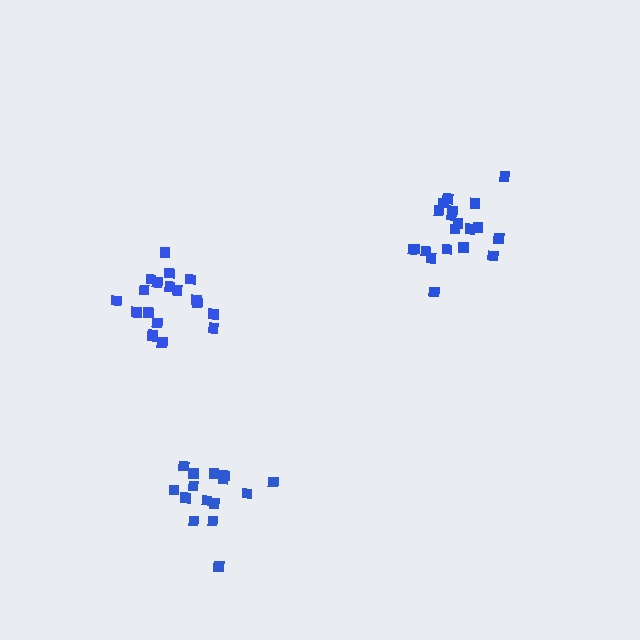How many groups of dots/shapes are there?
There are 3 groups.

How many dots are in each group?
Group 1: 15 dots, Group 2: 20 dots, Group 3: 19 dots (54 total).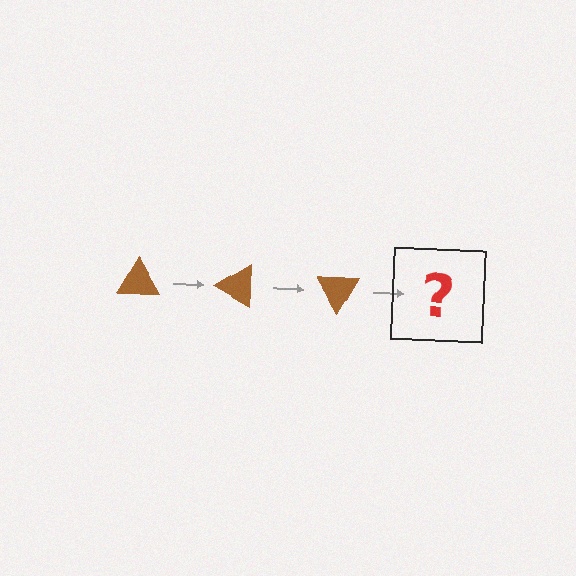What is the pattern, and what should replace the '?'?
The pattern is that the triangle rotates 30 degrees each step. The '?' should be a brown triangle rotated 90 degrees.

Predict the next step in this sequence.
The next step is a brown triangle rotated 90 degrees.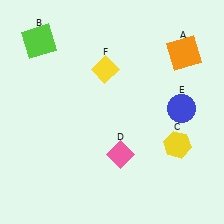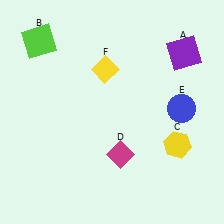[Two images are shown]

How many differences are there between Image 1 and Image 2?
There are 2 differences between the two images.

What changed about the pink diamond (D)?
In Image 1, D is pink. In Image 2, it changed to magenta.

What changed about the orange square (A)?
In Image 1, A is orange. In Image 2, it changed to purple.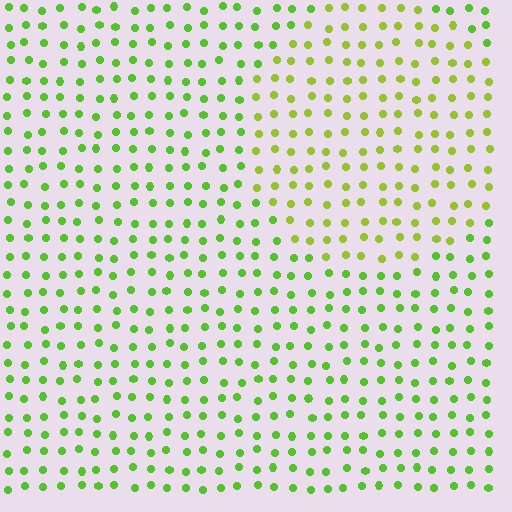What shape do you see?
I see a circle.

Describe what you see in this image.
The image is filled with small lime elements in a uniform arrangement. A circle-shaped region is visible where the elements are tinted to a slightly different hue, forming a subtle color boundary.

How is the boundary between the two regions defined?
The boundary is defined purely by a slight shift in hue (about 25 degrees). Spacing, size, and orientation are identical on both sides.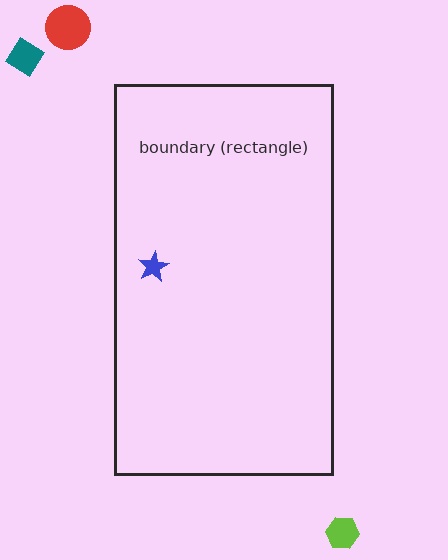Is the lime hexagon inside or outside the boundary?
Outside.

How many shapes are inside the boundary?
1 inside, 3 outside.